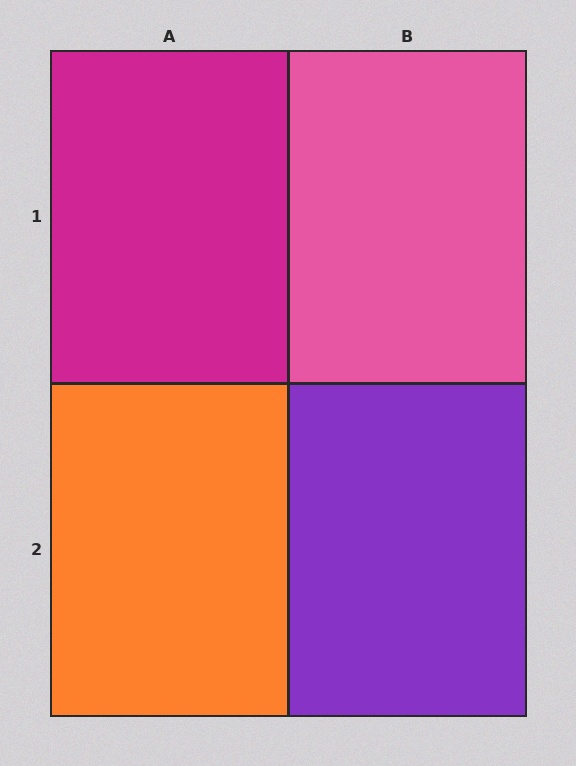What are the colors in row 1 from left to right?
Magenta, pink.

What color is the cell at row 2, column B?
Purple.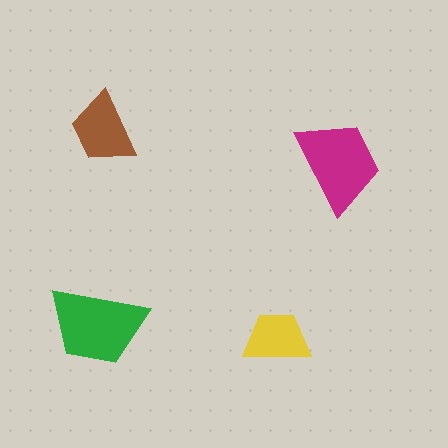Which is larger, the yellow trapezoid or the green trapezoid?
The green one.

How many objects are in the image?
There are 4 objects in the image.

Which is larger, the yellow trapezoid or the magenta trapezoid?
The magenta one.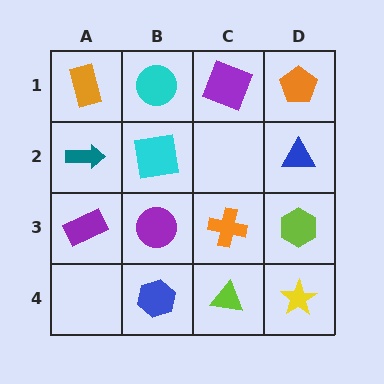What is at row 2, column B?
A cyan square.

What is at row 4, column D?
A yellow star.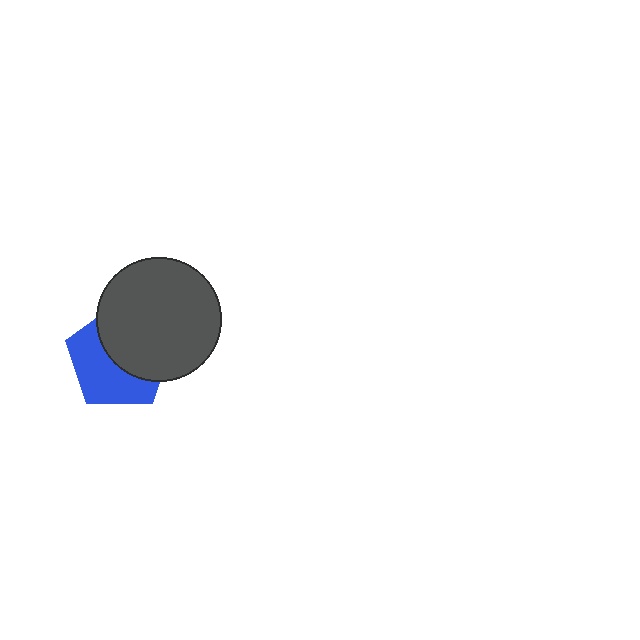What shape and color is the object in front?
The object in front is a dark gray circle.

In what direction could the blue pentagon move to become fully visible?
The blue pentagon could move toward the lower-left. That would shift it out from behind the dark gray circle entirely.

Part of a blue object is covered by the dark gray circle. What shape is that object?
It is a pentagon.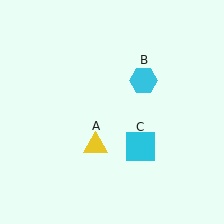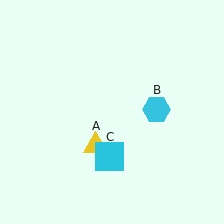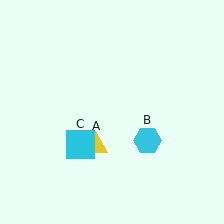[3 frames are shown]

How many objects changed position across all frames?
2 objects changed position: cyan hexagon (object B), cyan square (object C).